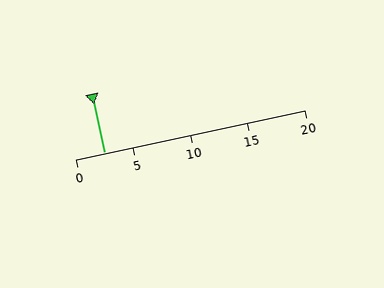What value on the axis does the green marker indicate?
The marker indicates approximately 2.5.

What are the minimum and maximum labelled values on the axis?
The axis runs from 0 to 20.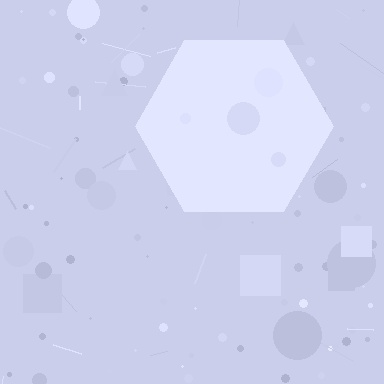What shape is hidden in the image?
A hexagon is hidden in the image.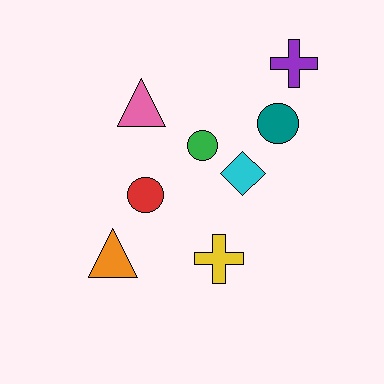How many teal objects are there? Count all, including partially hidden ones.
There is 1 teal object.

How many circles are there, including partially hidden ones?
There are 3 circles.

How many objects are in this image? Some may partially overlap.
There are 8 objects.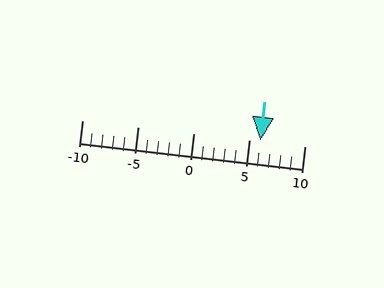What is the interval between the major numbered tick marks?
The major tick marks are spaced 5 units apart.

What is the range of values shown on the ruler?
The ruler shows values from -10 to 10.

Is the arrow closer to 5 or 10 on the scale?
The arrow is closer to 5.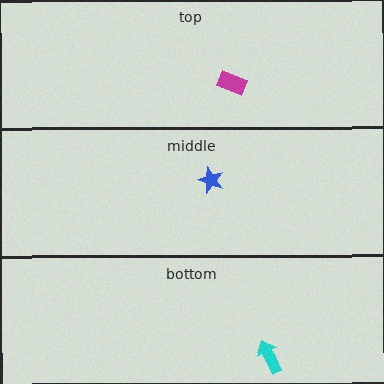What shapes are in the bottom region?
The cyan arrow.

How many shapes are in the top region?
1.